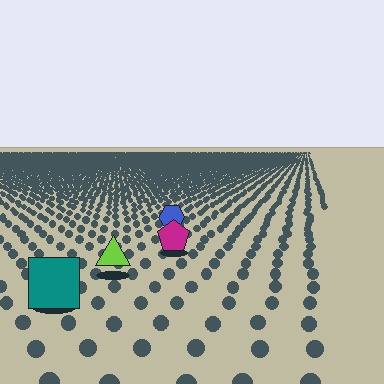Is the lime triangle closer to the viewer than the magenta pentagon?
Yes. The lime triangle is closer — you can tell from the texture gradient: the ground texture is coarser near it.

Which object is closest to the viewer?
The teal square is closest. The texture marks near it are larger and more spread out.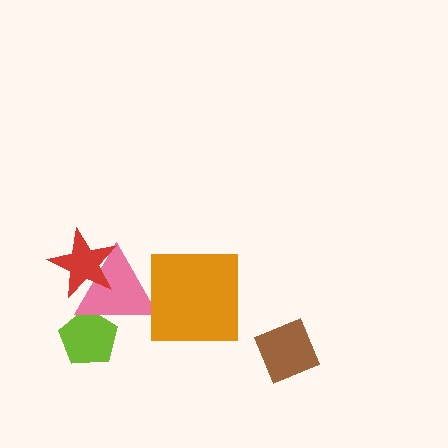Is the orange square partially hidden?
No, no other shape covers it.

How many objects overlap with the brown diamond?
0 objects overlap with the brown diamond.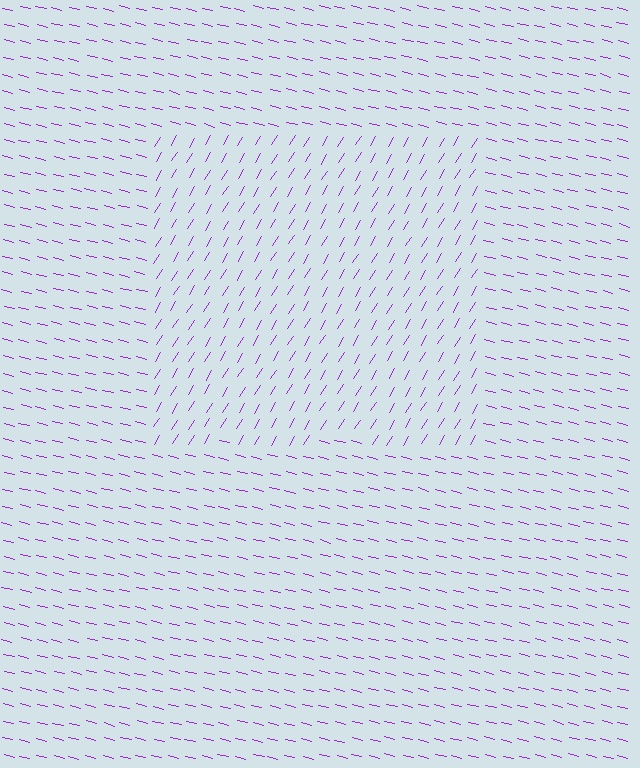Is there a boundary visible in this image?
Yes, there is a texture boundary formed by a change in line orientation.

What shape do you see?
I see a rectangle.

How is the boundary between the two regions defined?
The boundary is defined purely by a change in line orientation (approximately 73 degrees difference). All lines are the same color and thickness.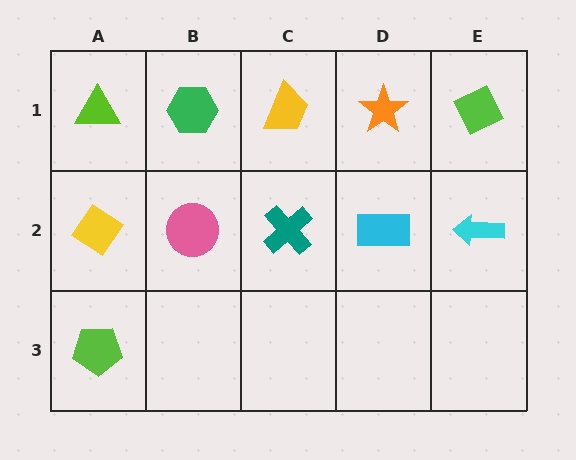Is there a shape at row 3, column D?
No, that cell is empty.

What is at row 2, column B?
A pink circle.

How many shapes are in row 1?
5 shapes.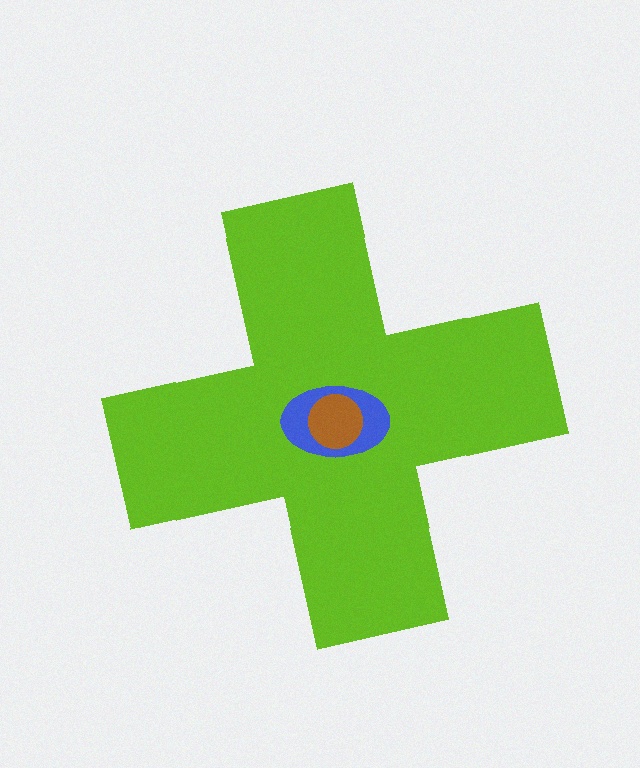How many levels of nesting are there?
3.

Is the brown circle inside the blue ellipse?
Yes.